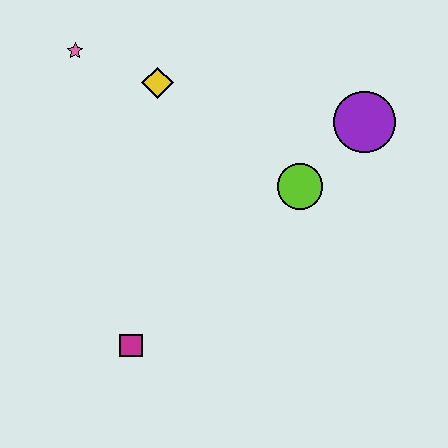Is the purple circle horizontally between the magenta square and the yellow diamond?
No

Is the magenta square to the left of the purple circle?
Yes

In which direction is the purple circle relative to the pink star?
The purple circle is to the right of the pink star.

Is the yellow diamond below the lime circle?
No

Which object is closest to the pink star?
The yellow diamond is closest to the pink star.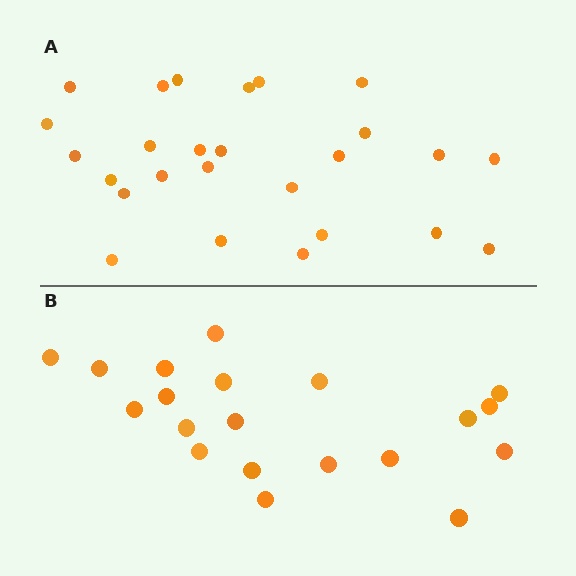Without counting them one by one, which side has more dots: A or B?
Region A (the top region) has more dots.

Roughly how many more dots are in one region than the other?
Region A has about 6 more dots than region B.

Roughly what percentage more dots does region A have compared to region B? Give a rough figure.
About 30% more.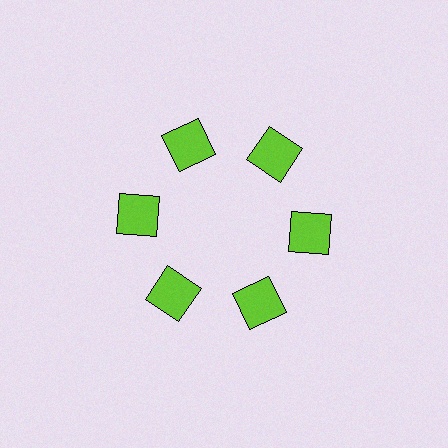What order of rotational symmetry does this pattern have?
This pattern has 6-fold rotational symmetry.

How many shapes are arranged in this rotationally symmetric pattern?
There are 6 shapes, arranged in 6 groups of 1.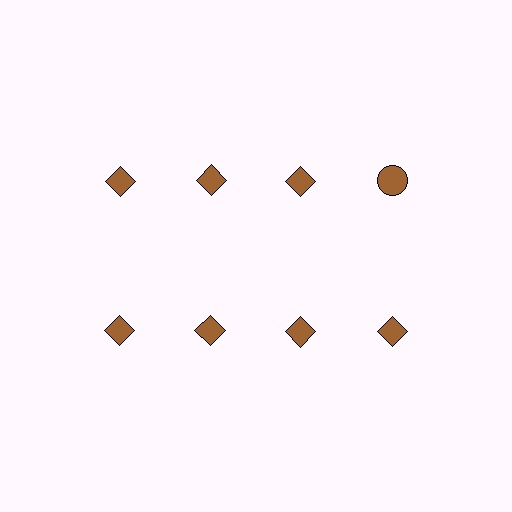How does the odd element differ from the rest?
It has a different shape: circle instead of diamond.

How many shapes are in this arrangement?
There are 8 shapes arranged in a grid pattern.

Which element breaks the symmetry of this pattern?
The brown circle in the top row, second from right column breaks the symmetry. All other shapes are brown diamonds.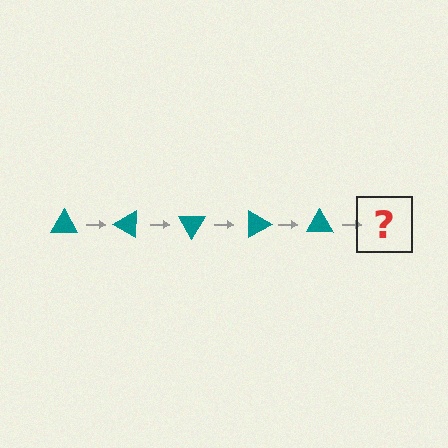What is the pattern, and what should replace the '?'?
The pattern is that the triangle rotates 30 degrees each step. The '?' should be a teal triangle rotated 150 degrees.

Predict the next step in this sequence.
The next step is a teal triangle rotated 150 degrees.